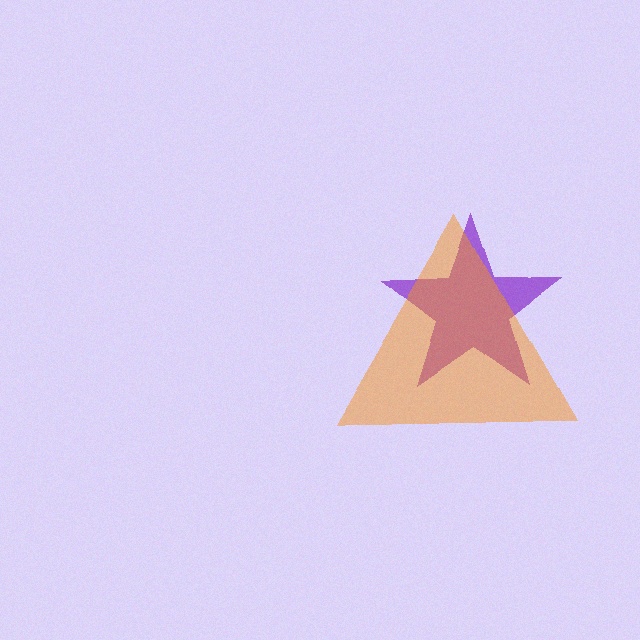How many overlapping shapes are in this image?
There are 2 overlapping shapes in the image.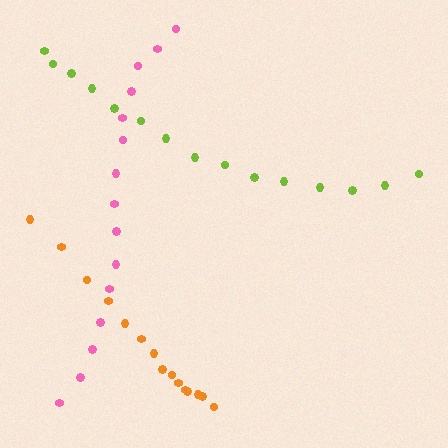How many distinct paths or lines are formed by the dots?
There are 3 distinct paths.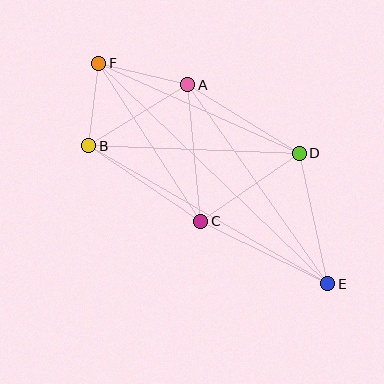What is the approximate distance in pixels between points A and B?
The distance between A and B is approximately 116 pixels.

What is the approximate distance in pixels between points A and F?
The distance between A and F is approximately 91 pixels.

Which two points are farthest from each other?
Points E and F are farthest from each other.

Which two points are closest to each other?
Points B and F are closest to each other.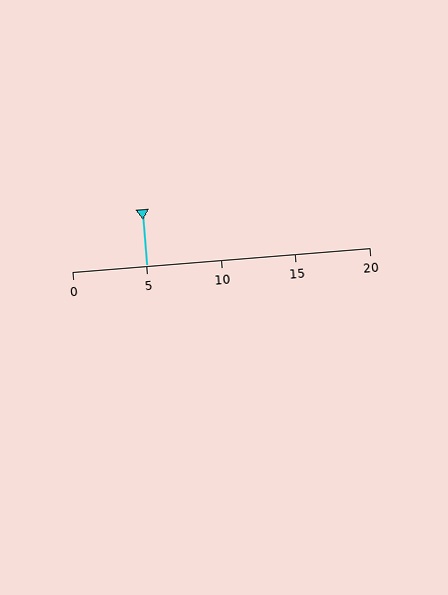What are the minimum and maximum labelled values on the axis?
The axis runs from 0 to 20.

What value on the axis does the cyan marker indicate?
The marker indicates approximately 5.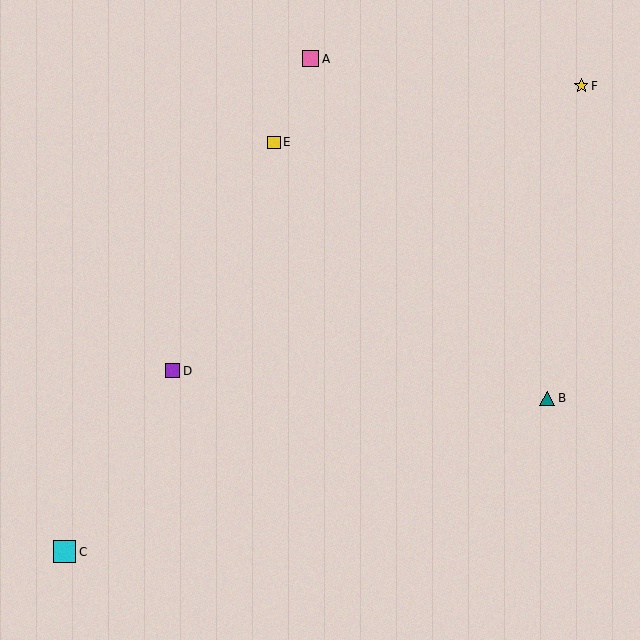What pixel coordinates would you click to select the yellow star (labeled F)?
Click at (581, 86) to select the yellow star F.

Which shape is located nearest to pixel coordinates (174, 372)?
The purple square (labeled D) at (172, 371) is nearest to that location.